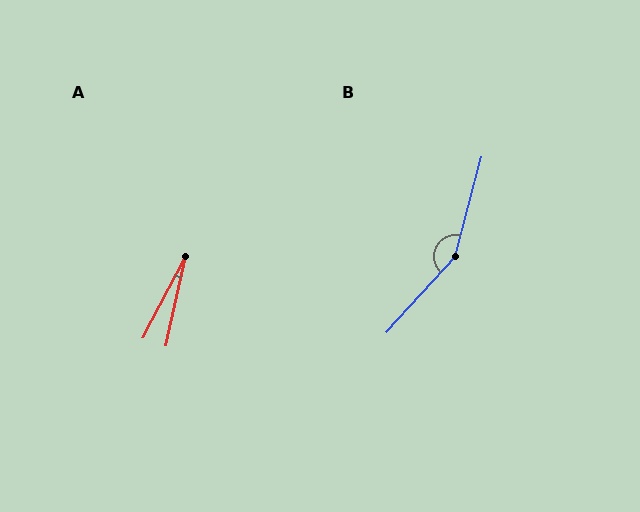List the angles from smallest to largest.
A (15°), B (153°).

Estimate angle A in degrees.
Approximately 15 degrees.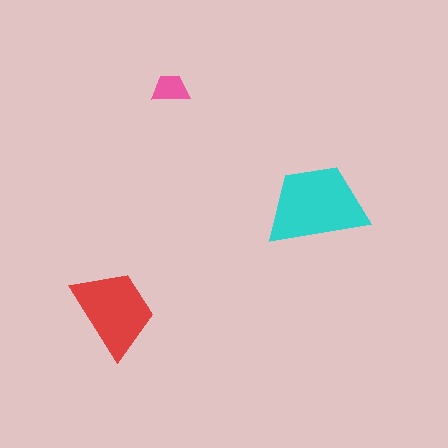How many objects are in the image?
There are 3 objects in the image.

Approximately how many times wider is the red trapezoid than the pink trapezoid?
About 2.5 times wider.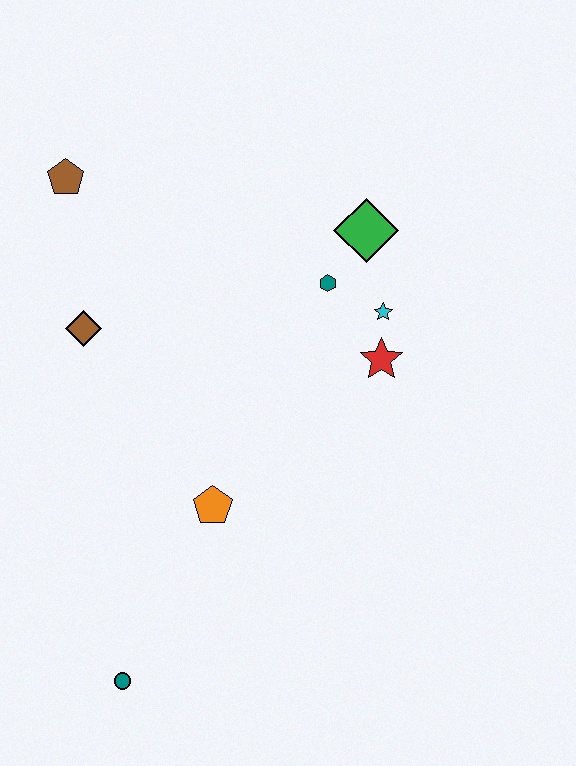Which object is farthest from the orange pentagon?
The brown pentagon is farthest from the orange pentagon.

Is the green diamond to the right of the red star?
No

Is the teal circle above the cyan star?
No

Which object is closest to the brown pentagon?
The brown diamond is closest to the brown pentagon.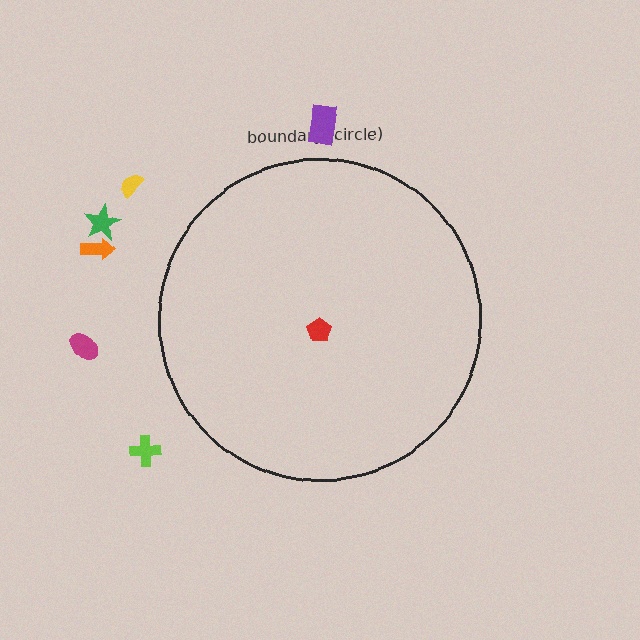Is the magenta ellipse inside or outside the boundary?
Outside.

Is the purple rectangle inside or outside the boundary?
Outside.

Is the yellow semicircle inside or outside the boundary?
Outside.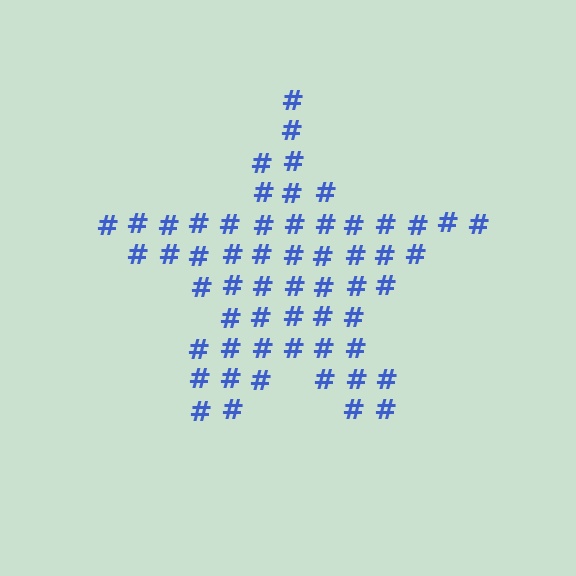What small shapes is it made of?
It is made of small hash symbols.